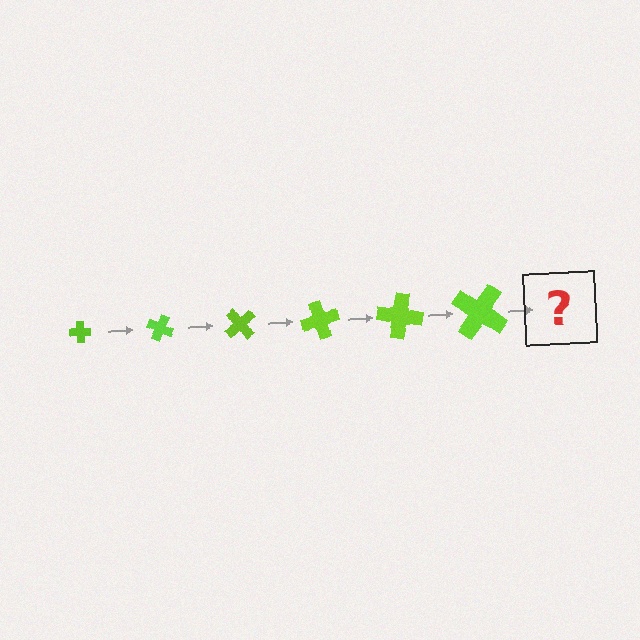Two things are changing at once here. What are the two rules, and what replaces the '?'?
The two rules are that the cross grows larger each step and it rotates 25 degrees each step. The '?' should be a cross, larger than the previous one and rotated 150 degrees from the start.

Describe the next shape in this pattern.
It should be a cross, larger than the previous one and rotated 150 degrees from the start.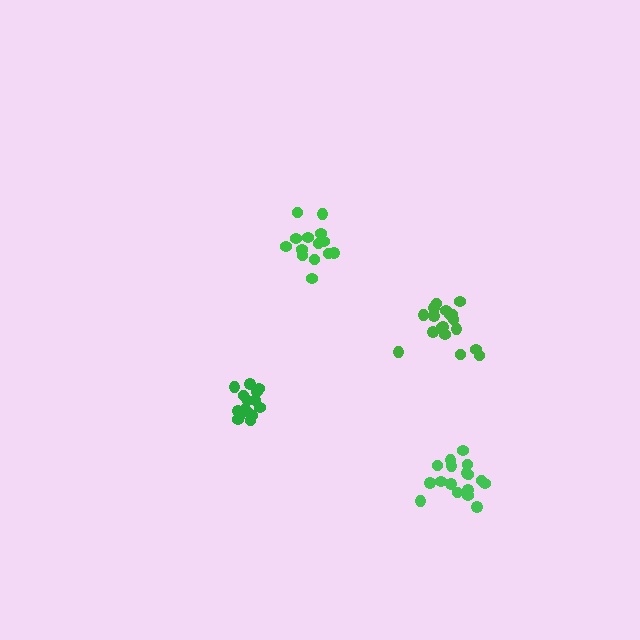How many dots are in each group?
Group 1: 17 dots, Group 2: 15 dots, Group 3: 14 dots, Group 4: 18 dots (64 total).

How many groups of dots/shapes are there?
There are 4 groups.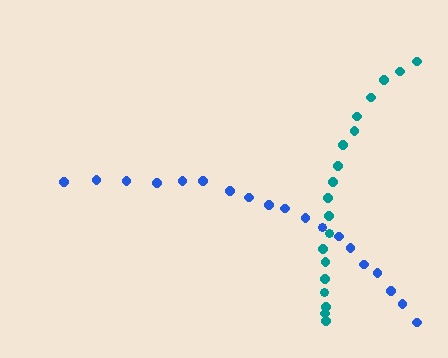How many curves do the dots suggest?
There are 2 distinct paths.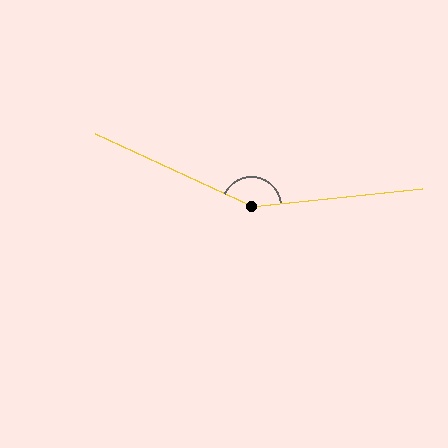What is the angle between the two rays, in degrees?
Approximately 149 degrees.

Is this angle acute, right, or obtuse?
It is obtuse.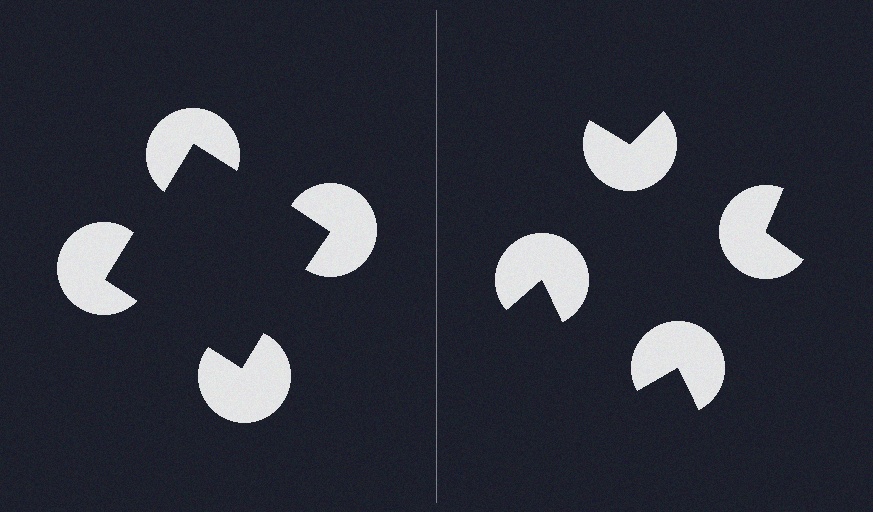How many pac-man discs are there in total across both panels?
8 — 4 on each side.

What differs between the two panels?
The pac-man discs are positioned identically on both sides; only the wedge orientations differ. On the left they align to a square; on the right they are misaligned.